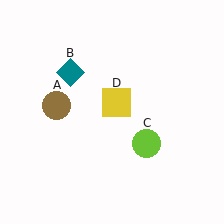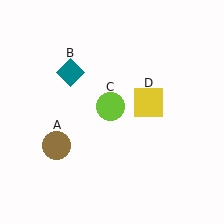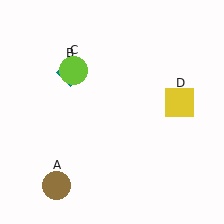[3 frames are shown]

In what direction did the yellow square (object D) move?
The yellow square (object D) moved right.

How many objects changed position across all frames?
3 objects changed position: brown circle (object A), lime circle (object C), yellow square (object D).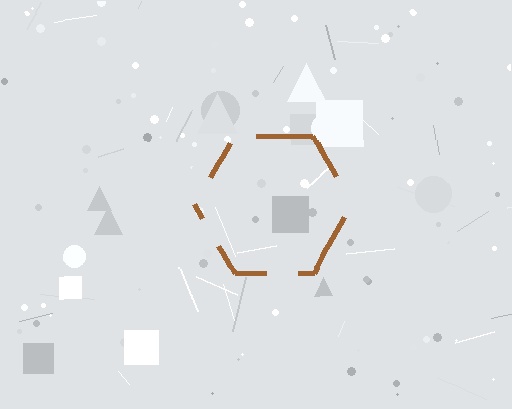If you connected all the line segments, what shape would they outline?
They would outline a hexagon.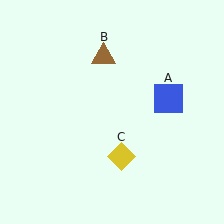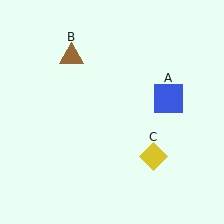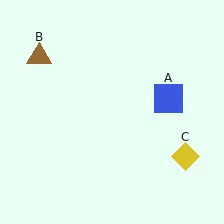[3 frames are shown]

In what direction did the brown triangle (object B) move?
The brown triangle (object B) moved left.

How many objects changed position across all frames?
2 objects changed position: brown triangle (object B), yellow diamond (object C).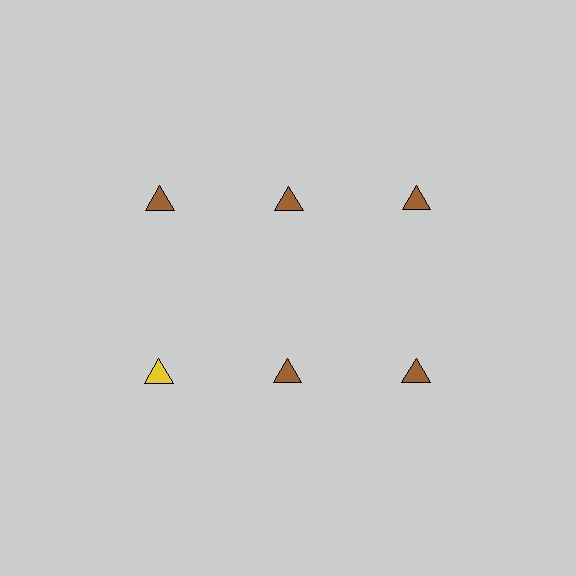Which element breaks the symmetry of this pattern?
The yellow triangle in the second row, leftmost column breaks the symmetry. All other shapes are brown triangles.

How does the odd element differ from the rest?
It has a different color: yellow instead of brown.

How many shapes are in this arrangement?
There are 6 shapes arranged in a grid pattern.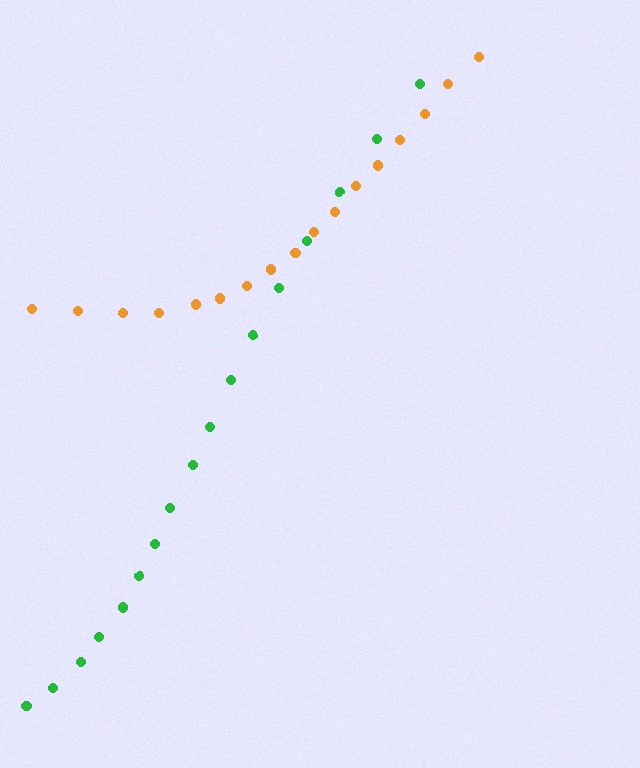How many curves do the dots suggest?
There are 2 distinct paths.